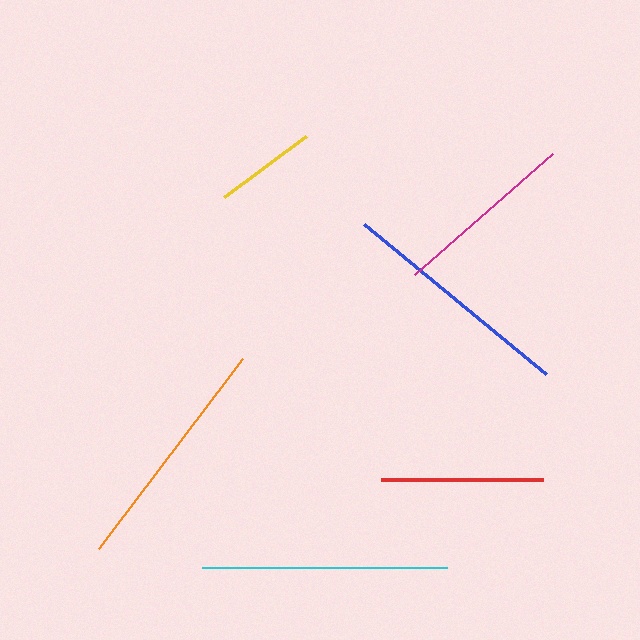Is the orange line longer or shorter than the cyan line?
The cyan line is longer than the orange line.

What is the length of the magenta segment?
The magenta segment is approximately 184 pixels long.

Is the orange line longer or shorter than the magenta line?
The orange line is longer than the magenta line.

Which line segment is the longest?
The cyan line is the longest at approximately 244 pixels.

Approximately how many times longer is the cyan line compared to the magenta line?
The cyan line is approximately 1.3 times the length of the magenta line.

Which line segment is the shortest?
The yellow line is the shortest at approximately 102 pixels.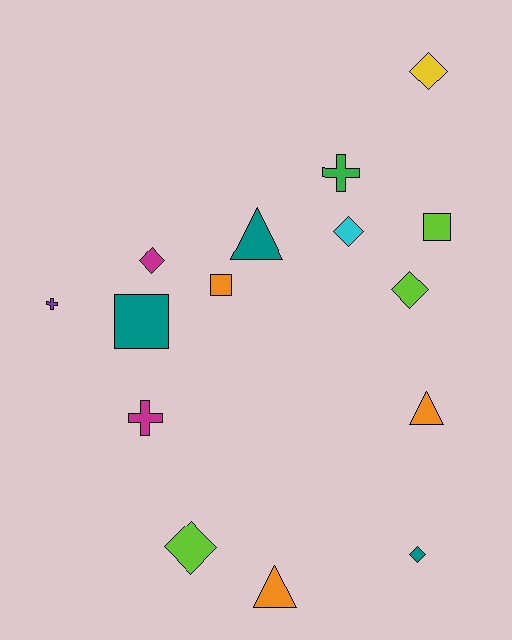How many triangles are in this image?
There are 3 triangles.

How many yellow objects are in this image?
There is 1 yellow object.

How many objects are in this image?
There are 15 objects.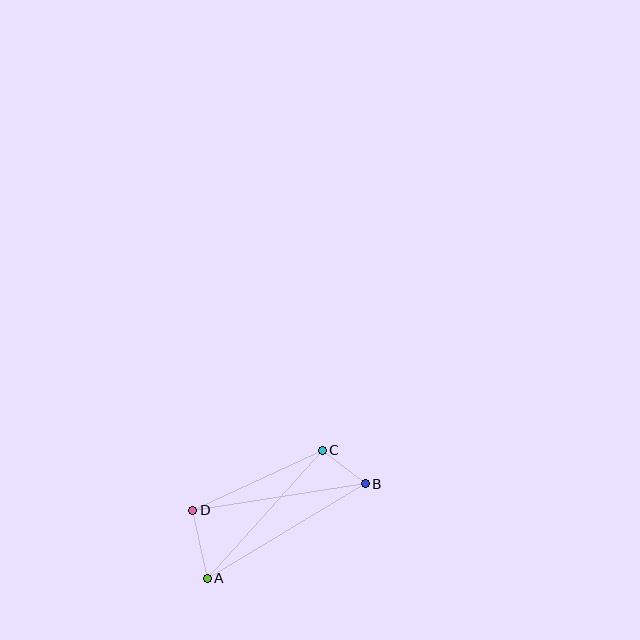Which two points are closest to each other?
Points B and C are closest to each other.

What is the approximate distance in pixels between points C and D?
The distance between C and D is approximately 143 pixels.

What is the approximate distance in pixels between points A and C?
The distance between A and C is approximately 172 pixels.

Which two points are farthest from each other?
Points A and B are farthest from each other.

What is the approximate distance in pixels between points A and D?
The distance between A and D is approximately 69 pixels.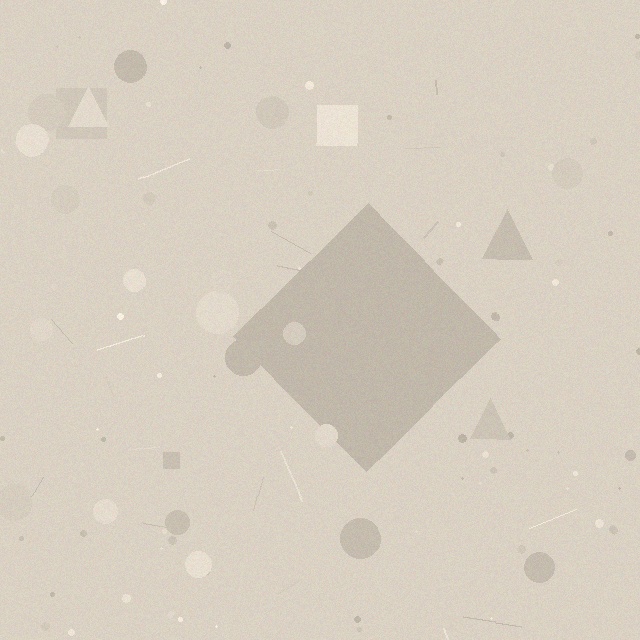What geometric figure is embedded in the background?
A diamond is embedded in the background.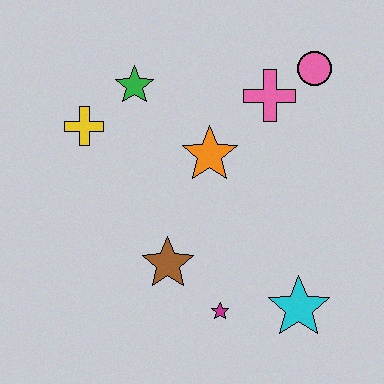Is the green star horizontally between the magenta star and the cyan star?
No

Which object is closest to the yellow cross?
The green star is closest to the yellow cross.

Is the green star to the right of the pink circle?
No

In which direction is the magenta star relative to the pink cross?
The magenta star is below the pink cross.